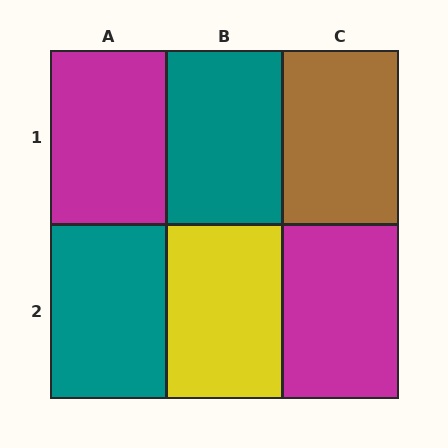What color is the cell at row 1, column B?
Teal.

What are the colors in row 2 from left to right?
Teal, yellow, magenta.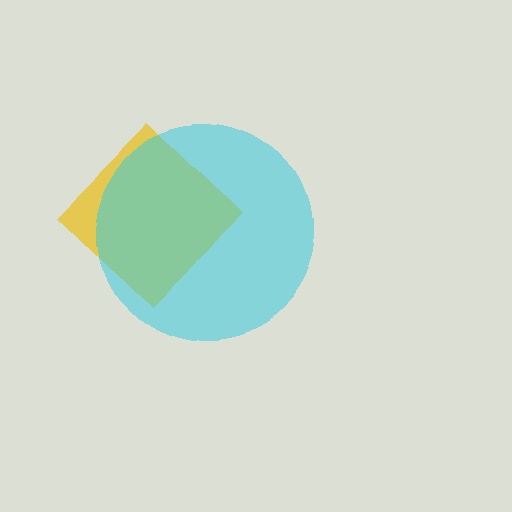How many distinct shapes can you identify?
There are 2 distinct shapes: a yellow diamond, a cyan circle.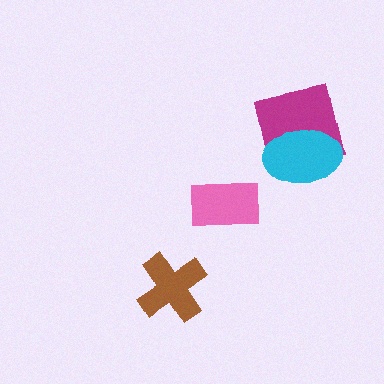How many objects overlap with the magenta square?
1 object overlaps with the magenta square.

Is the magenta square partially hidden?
Yes, it is partially covered by another shape.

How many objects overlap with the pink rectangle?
0 objects overlap with the pink rectangle.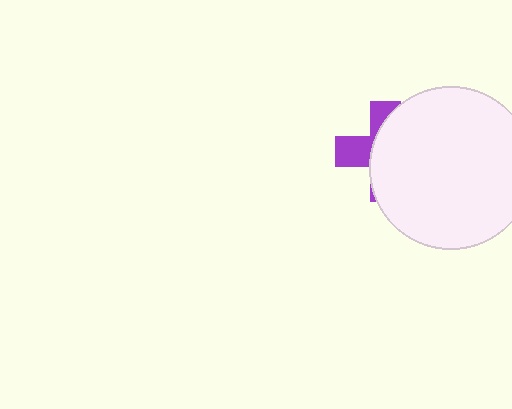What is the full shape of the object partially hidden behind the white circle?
The partially hidden object is a purple cross.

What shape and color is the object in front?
The object in front is a white circle.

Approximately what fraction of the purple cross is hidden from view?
Roughly 66% of the purple cross is hidden behind the white circle.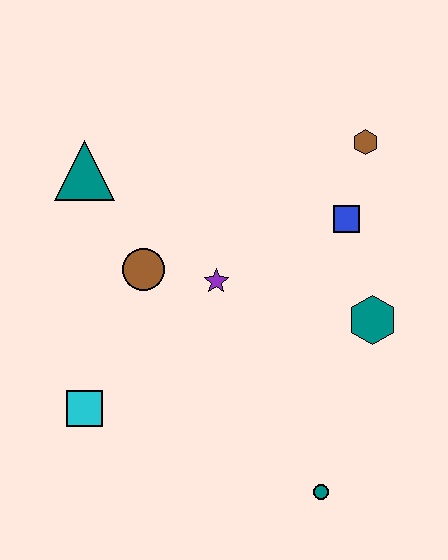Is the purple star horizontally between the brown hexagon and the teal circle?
No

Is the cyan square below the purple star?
Yes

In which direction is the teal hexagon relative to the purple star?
The teal hexagon is to the right of the purple star.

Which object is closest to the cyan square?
The brown circle is closest to the cyan square.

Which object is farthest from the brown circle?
The teal circle is farthest from the brown circle.